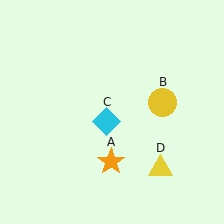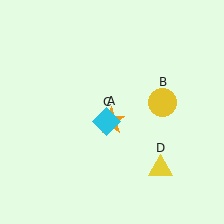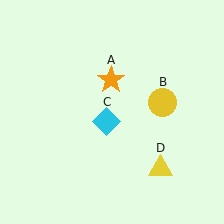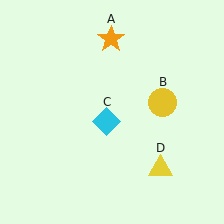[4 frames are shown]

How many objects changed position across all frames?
1 object changed position: orange star (object A).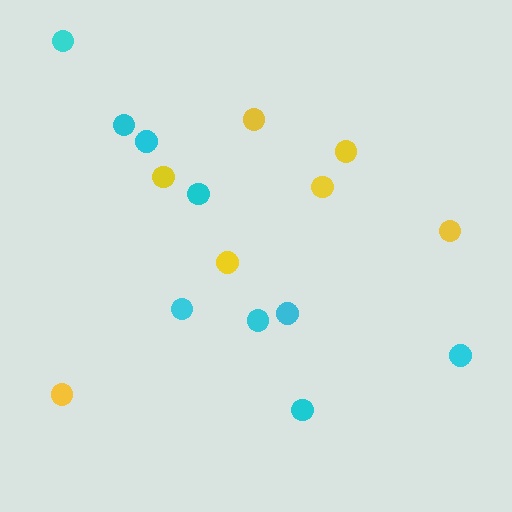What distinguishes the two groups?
There are 2 groups: one group of yellow circles (7) and one group of cyan circles (9).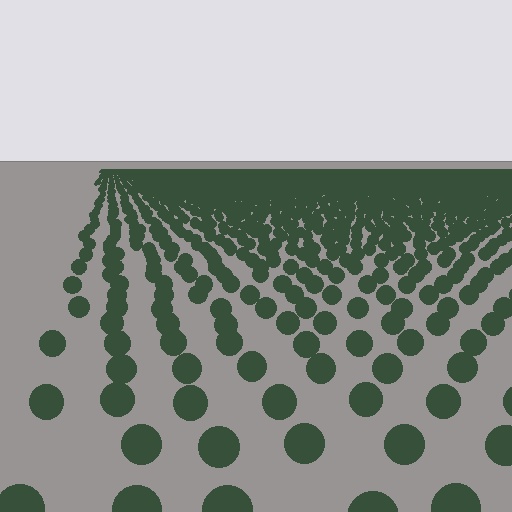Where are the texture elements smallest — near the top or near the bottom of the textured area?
Near the top.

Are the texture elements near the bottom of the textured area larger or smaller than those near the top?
Larger. Near the bottom, elements are closer to the viewer and appear at a bigger on-screen size.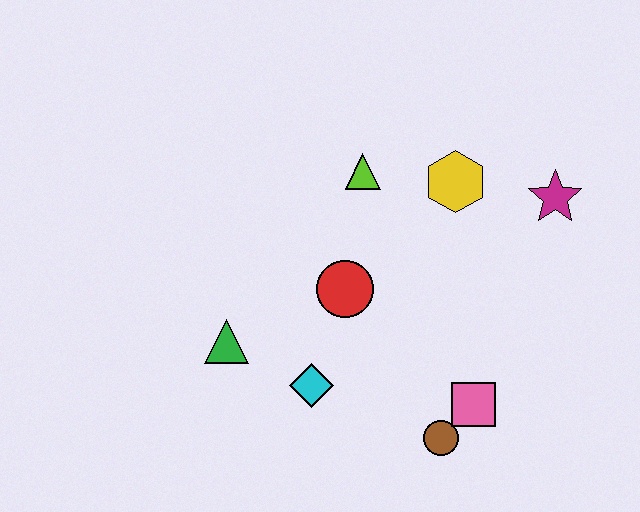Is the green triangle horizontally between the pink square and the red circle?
No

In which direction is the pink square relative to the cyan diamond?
The pink square is to the right of the cyan diamond.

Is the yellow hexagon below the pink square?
No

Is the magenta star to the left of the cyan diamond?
No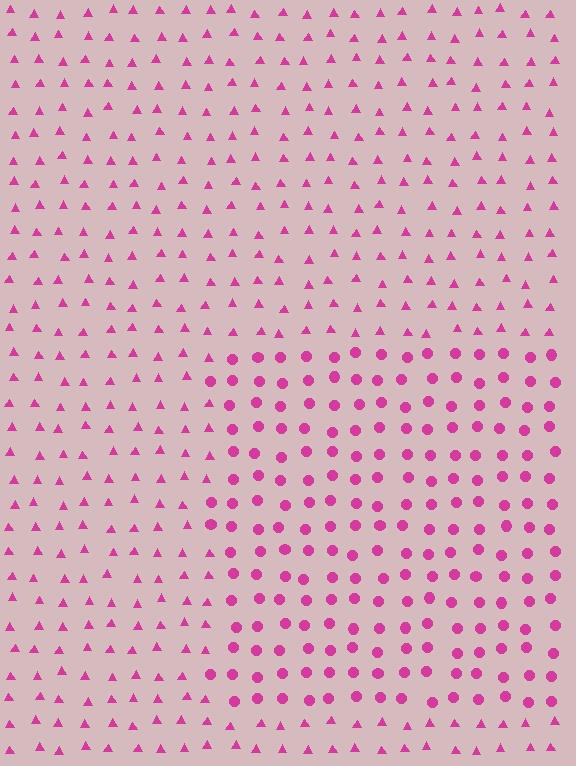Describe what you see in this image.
The image is filled with small magenta elements arranged in a uniform grid. A rectangle-shaped region contains circles, while the surrounding area contains triangles. The boundary is defined purely by the change in element shape.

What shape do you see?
I see a rectangle.